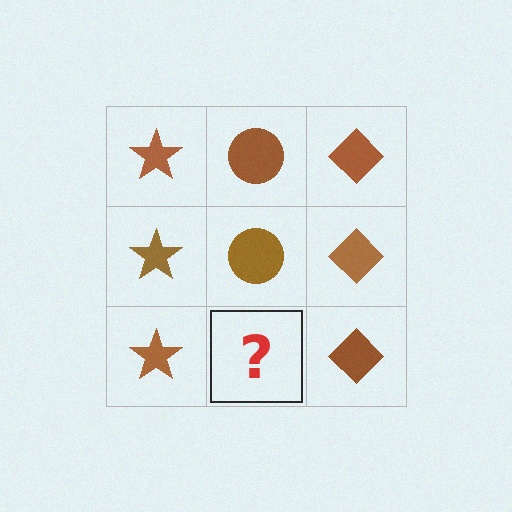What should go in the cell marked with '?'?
The missing cell should contain a brown circle.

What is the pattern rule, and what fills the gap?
The rule is that each column has a consistent shape. The gap should be filled with a brown circle.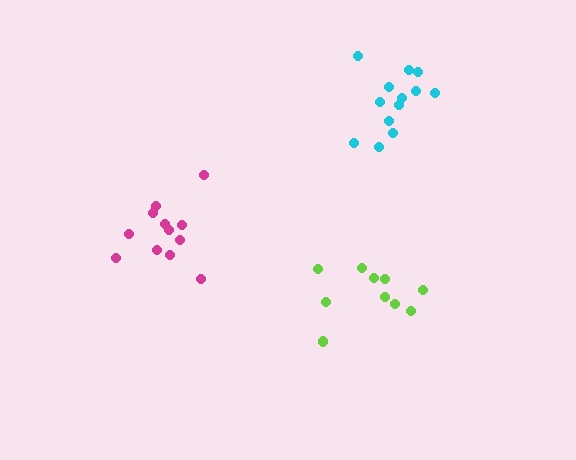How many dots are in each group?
Group 1: 13 dots, Group 2: 12 dots, Group 3: 10 dots (35 total).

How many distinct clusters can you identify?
There are 3 distinct clusters.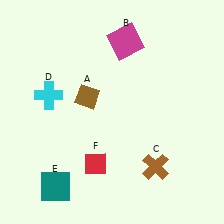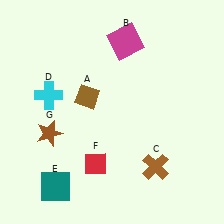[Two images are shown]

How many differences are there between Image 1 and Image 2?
There is 1 difference between the two images.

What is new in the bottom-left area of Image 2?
A brown star (G) was added in the bottom-left area of Image 2.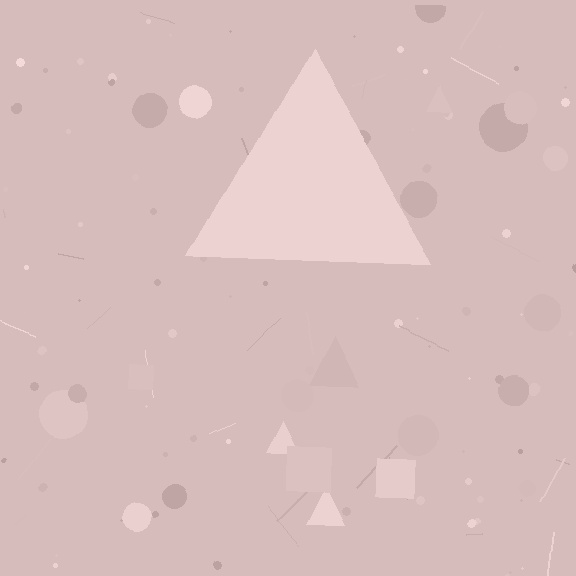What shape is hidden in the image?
A triangle is hidden in the image.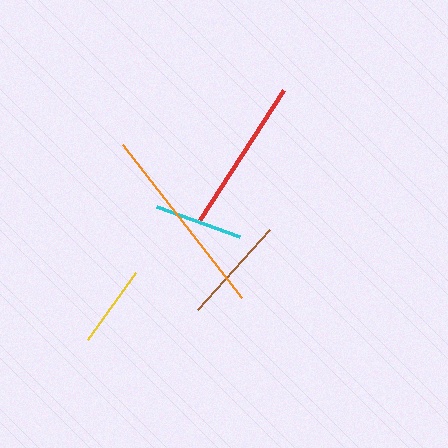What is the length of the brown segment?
The brown segment is approximately 107 pixels long.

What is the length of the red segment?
The red segment is approximately 155 pixels long.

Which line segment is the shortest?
The yellow line is the shortest at approximately 83 pixels.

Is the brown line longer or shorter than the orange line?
The orange line is longer than the brown line.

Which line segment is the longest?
The orange line is the longest at approximately 194 pixels.